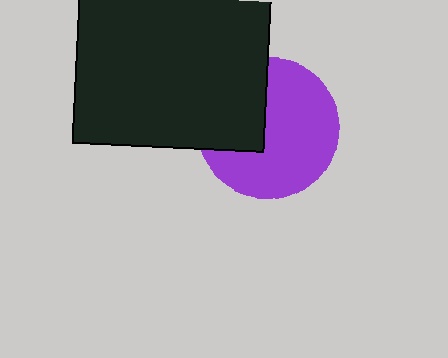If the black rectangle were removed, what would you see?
You would see the complete purple circle.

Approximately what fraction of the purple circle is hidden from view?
Roughly 35% of the purple circle is hidden behind the black rectangle.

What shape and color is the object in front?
The object in front is a black rectangle.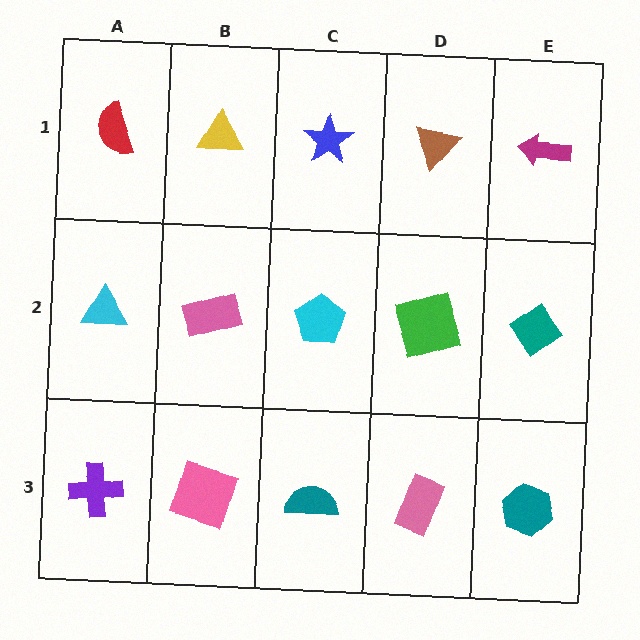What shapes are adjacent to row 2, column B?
A yellow triangle (row 1, column B), a pink square (row 3, column B), a cyan triangle (row 2, column A), a cyan pentagon (row 2, column C).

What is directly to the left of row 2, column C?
A pink rectangle.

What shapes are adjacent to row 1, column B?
A pink rectangle (row 2, column B), a red semicircle (row 1, column A), a blue star (row 1, column C).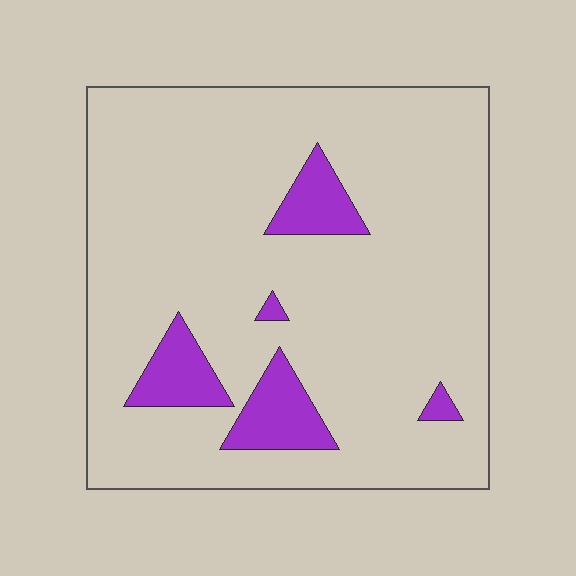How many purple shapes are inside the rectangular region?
5.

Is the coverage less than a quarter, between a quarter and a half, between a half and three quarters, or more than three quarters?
Less than a quarter.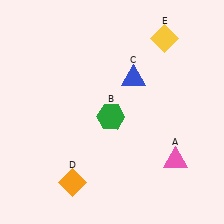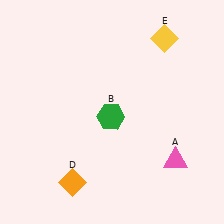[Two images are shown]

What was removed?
The blue triangle (C) was removed in Image 2.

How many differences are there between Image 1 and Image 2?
There is 1 difference between the two images.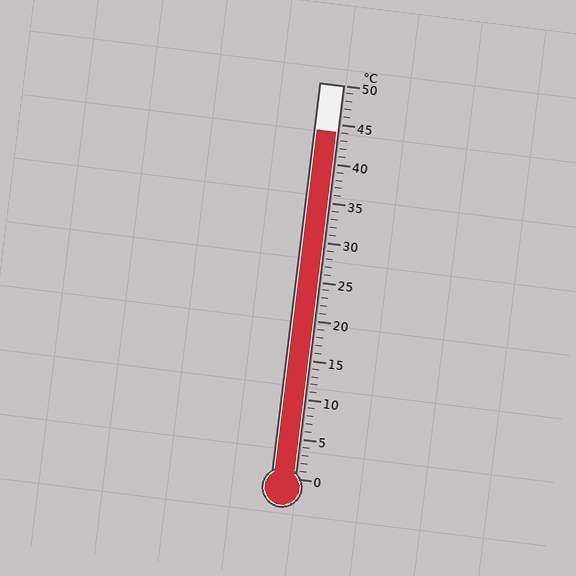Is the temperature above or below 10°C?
The temperature is above 10°C.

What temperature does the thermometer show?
The thermometer shows approximately 44°C.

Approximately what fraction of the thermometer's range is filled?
The thermometer is filled to approximately 90% of its range.